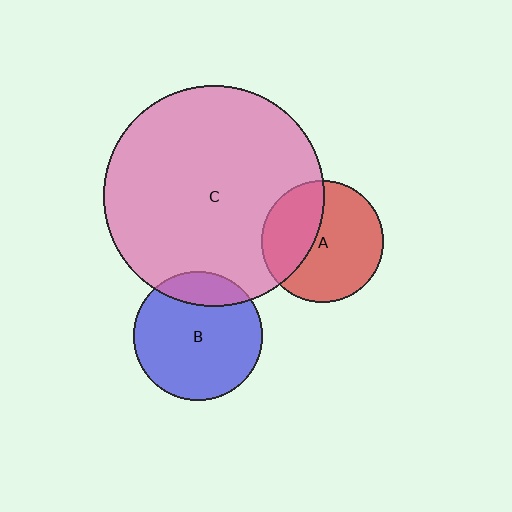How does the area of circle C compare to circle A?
Approximately 3.3 times.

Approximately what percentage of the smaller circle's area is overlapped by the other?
Approximately 20%.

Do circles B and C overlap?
Yes.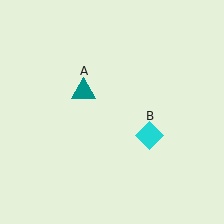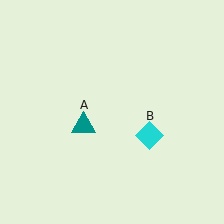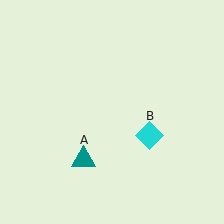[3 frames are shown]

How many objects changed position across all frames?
1 object changed position: teal triangle (object A).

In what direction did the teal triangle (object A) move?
The teal triangle (object A) moved down.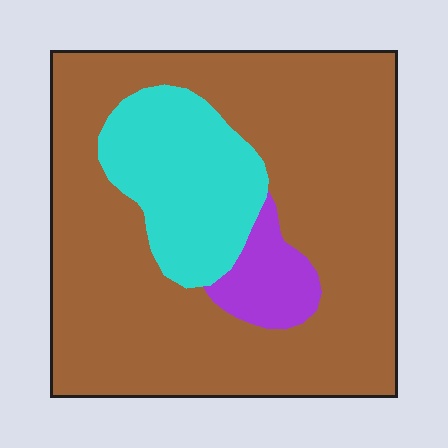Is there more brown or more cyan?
Brown.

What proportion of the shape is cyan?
Cyan covers about 20% of the shape.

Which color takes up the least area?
Purple, at roughly 5%.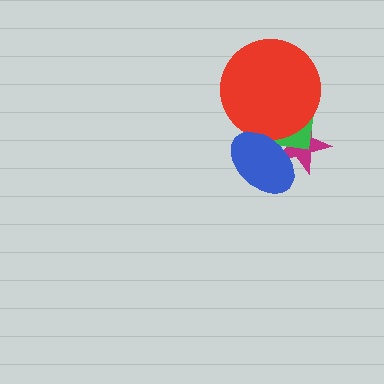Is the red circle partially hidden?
Yes, it is partially covered by another shape.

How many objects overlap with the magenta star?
3 objects overlap with the magenta star.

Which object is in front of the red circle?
The blue ellipse is in front of the red circle.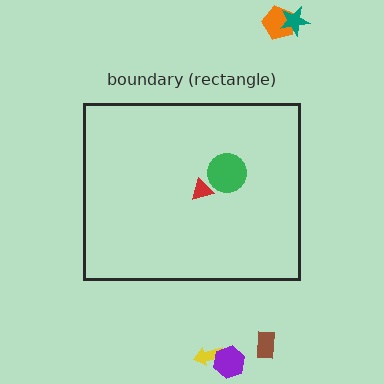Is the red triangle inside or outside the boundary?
Inside.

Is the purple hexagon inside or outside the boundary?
Outside.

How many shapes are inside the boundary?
2 inside, 5 outside.